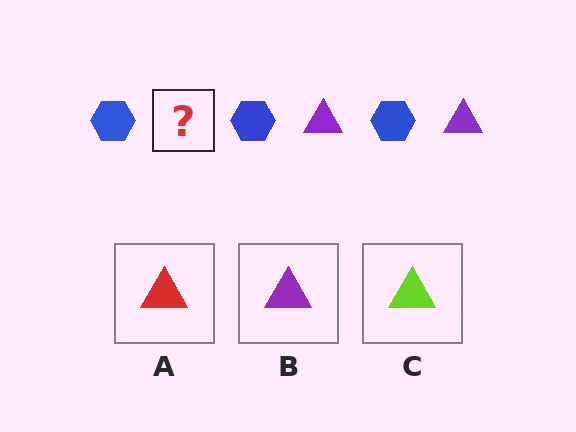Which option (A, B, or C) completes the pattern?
B.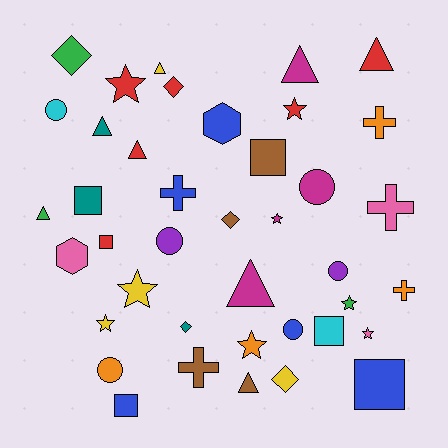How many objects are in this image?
There are 40 objects.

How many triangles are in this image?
There are 8 triangles.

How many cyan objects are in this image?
There are 2 cyan objects.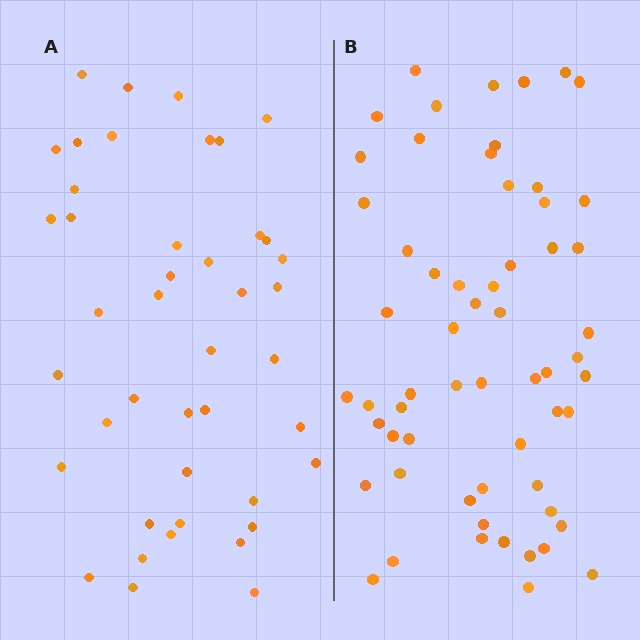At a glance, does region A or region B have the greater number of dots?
Region B (the right region) has more dots.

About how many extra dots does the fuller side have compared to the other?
Region B has approximately 15 more dots than region A.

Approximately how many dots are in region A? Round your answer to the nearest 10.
About 40 dots. (The exact count is 43, which rounds to 40.)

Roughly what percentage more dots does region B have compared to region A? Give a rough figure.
About 40% more.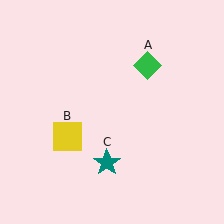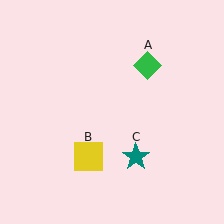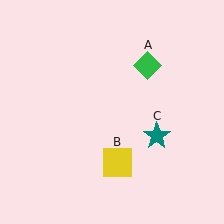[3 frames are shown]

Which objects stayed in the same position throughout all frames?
Green diamond (object A) remained stationary.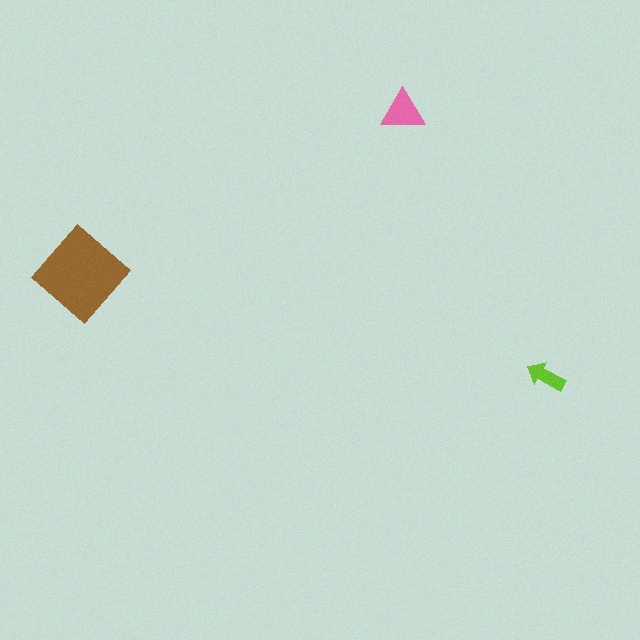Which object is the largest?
The brown diamond.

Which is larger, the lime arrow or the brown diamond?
The brown diamond.